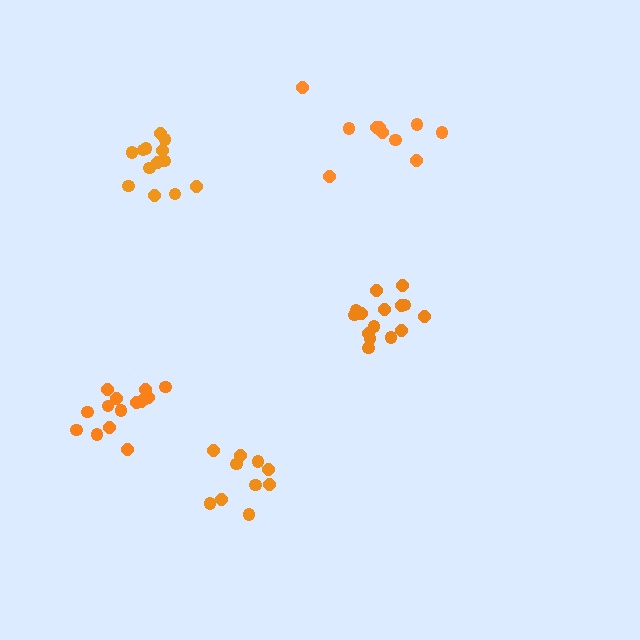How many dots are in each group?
Group 1: 15 dots, Group 2: 15 dots, Group 3: 13 dots, Group 4: 10 dots, Group 5: 10 dots (63 total).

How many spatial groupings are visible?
There are 5 spatial groupings.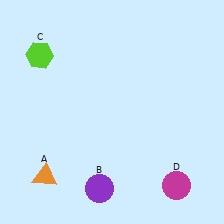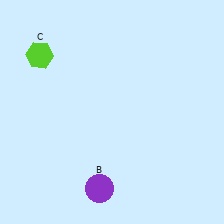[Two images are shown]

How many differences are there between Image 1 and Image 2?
There are 2 differences between the two images.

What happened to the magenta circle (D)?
The magenta circle (D) was removed in Image 2. It was in the bottom-right area of Image 1.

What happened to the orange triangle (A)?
The orange triangle (A) was removed in Image 2. It was in the bottom-left area of Image 1.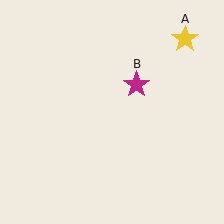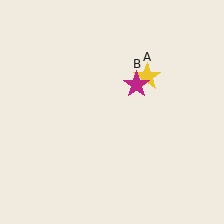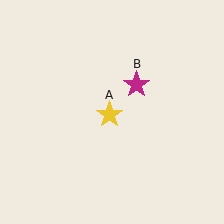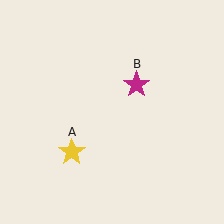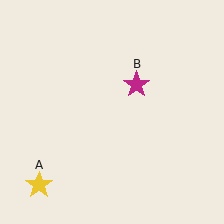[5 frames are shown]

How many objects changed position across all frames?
1 object changed position: yellow star (object A).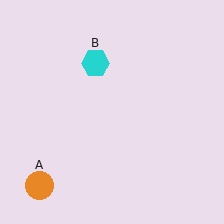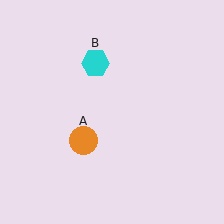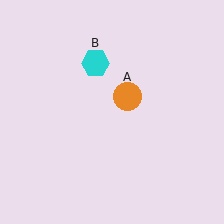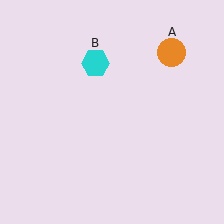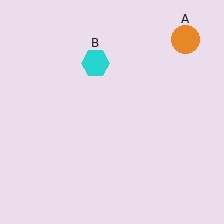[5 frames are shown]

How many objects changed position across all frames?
1 object changed position: orange circle (object A).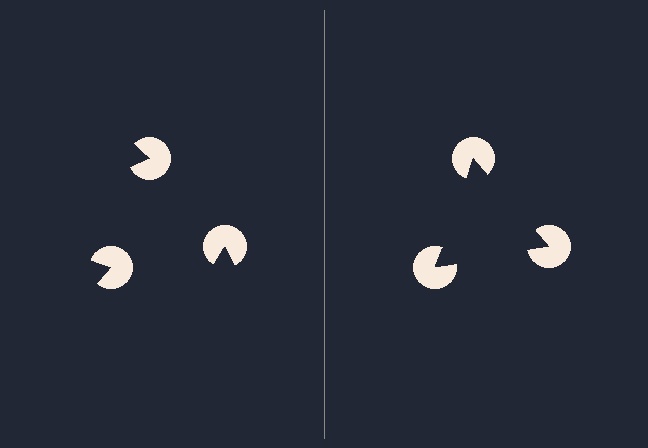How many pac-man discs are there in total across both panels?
6 — 3 on each side.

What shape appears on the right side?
An illusory triangle.